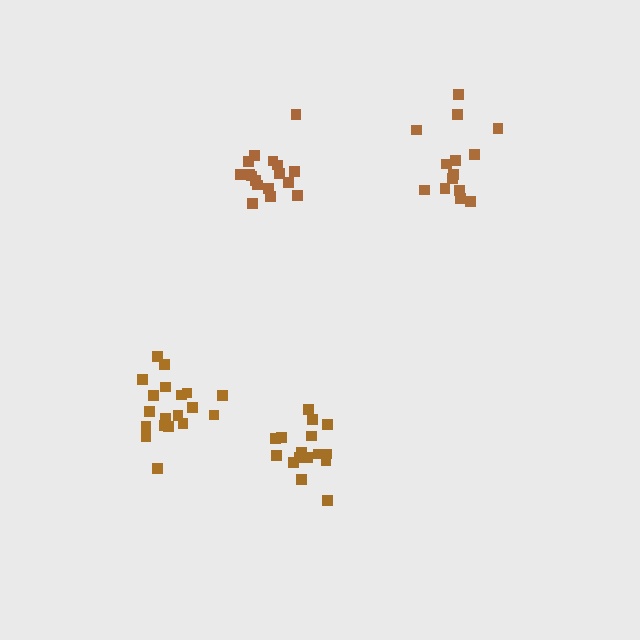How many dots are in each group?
Group 1: 20 dots, Group 2: 14 dots, Group 3: 16 dots, Group 4: 18 dots (68 total).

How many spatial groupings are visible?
There are 4 spatial groupings.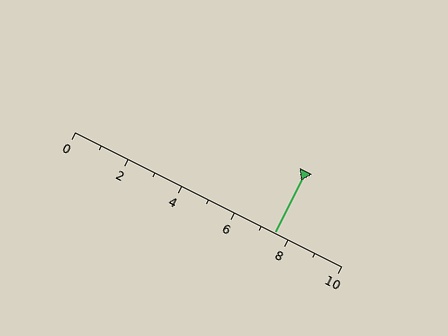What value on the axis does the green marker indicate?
The marker indicates approximately 7.5.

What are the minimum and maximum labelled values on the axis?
The axis runs from 0 to 10.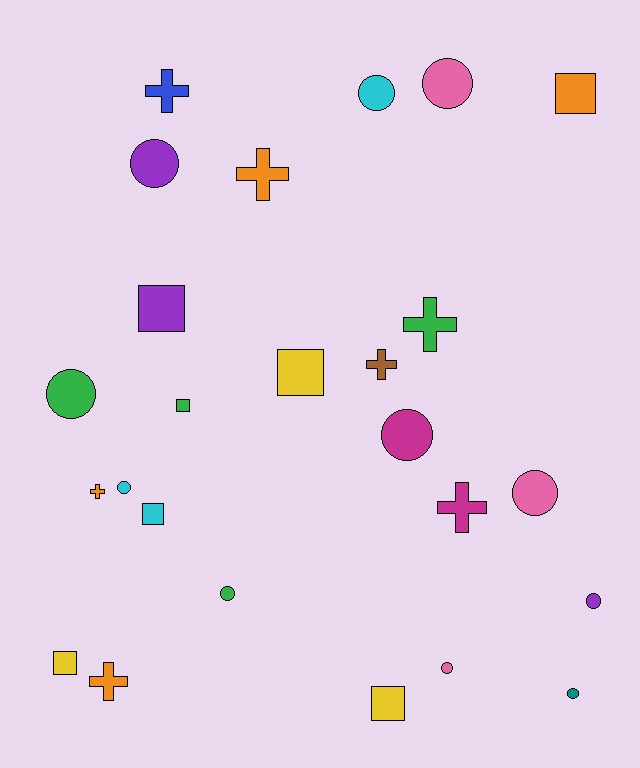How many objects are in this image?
There are 25 objects.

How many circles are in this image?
There are 11 circles.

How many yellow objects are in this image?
There are 3 yellow objects.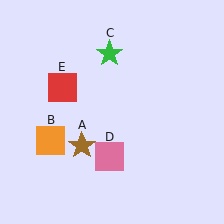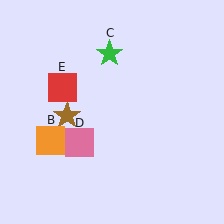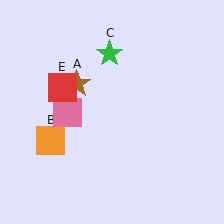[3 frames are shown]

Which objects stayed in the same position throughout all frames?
Orange square (object B) and green star (object C) and red square (object E) remained stationary.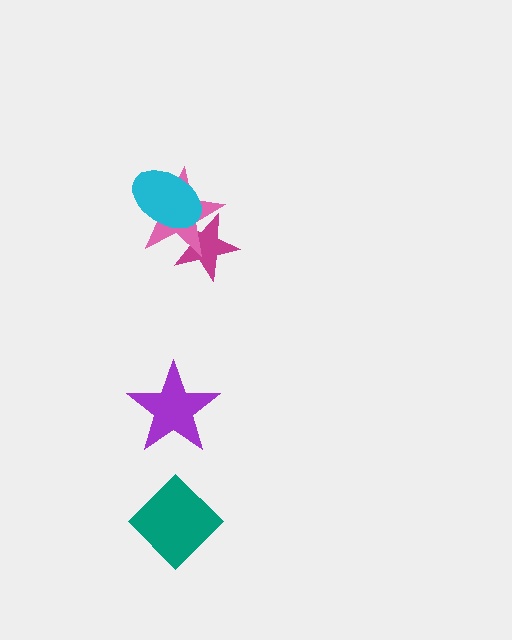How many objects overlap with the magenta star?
2 objects overlap with the magenta star.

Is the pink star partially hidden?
Yes, it is partially covered by another shape.